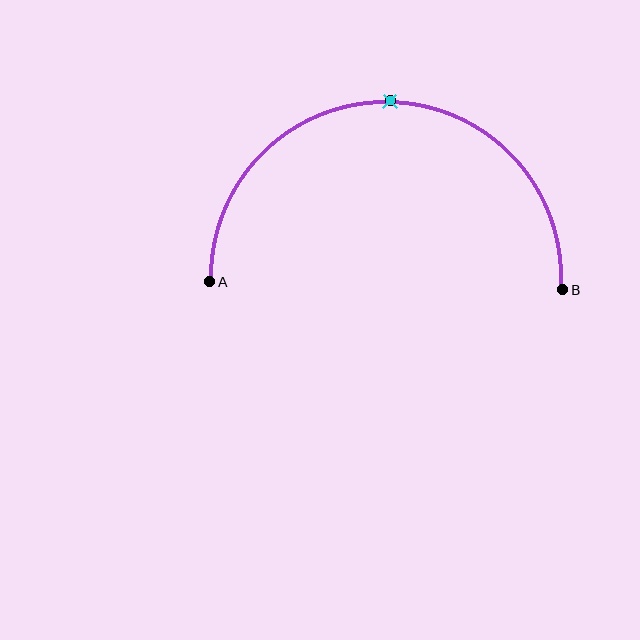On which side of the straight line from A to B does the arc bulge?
The arc bulges above the straight line connecting A and B.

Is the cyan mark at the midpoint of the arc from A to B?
Yes. The cyan mark lies on the arc at equal arc-length from both A and B — it is the arc midpoint.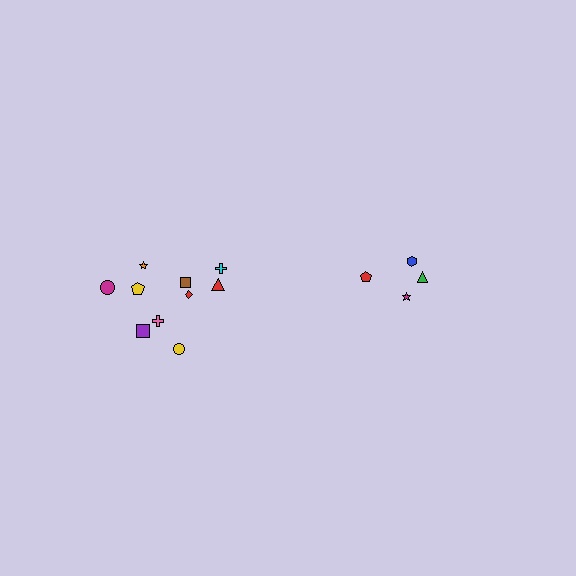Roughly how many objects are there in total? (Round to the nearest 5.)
Roughly 15 objects in total.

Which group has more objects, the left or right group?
The left group.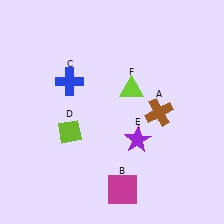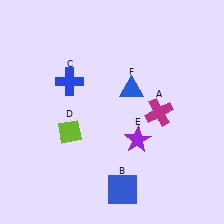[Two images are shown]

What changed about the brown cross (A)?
In Image 1, A is brown. In Image 2, it changed to magenta.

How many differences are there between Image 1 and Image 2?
There are 3 differences between the two images.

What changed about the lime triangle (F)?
In Image 1, F is lime. In Image 2, it changed to blue.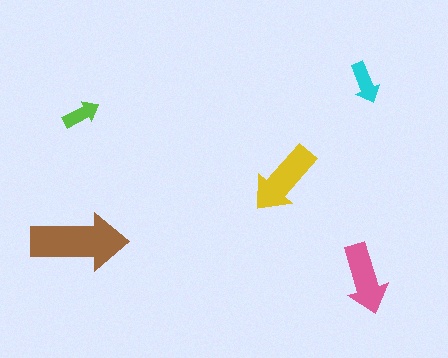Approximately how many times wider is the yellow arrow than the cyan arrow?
About 2 times wider.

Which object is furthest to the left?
The brown arrow is leftmost.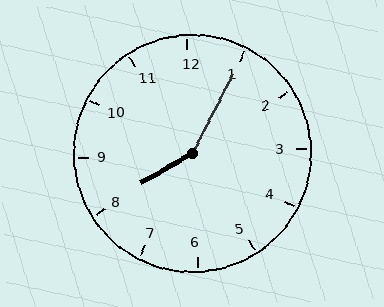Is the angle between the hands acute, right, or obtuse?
It is obtuse.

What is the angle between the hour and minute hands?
Approximately 148 degrees.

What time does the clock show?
8:05.